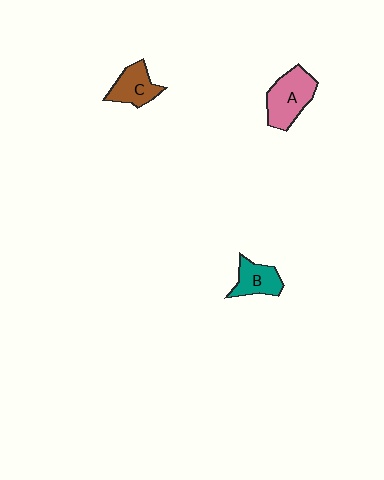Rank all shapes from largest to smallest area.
From largest to smallest: A (pink), C (brown), B (teal).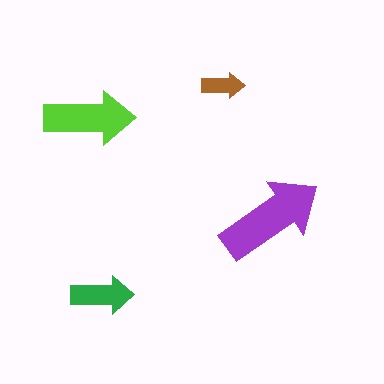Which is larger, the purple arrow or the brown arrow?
The purple one.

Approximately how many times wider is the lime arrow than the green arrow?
About 1.5 times wider.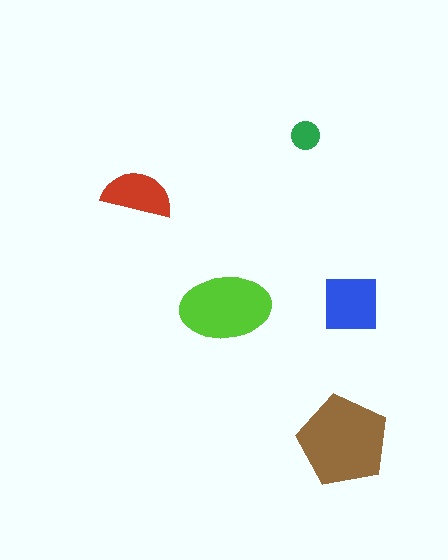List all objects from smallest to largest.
The green circle, the red semicircle, the blue square, the lime ellipse, the brown pentagon.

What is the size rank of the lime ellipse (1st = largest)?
2nd.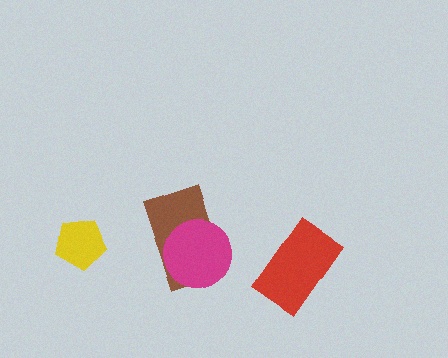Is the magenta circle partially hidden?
No, no other shape covers it.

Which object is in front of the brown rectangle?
The magenta circle is in front of the brown rectangle.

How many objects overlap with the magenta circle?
1 object overlaps with the magenta circle.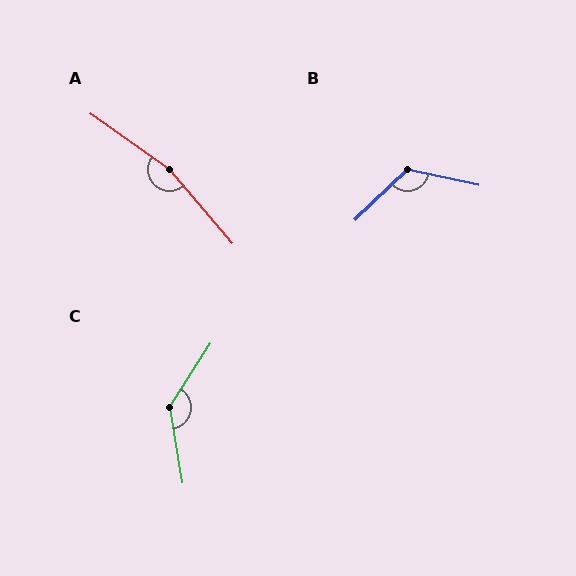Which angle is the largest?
A, at approximately 166 degrees.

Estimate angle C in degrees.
Approximately 138 degrees.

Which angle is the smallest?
B, at approximately 124 degrees.